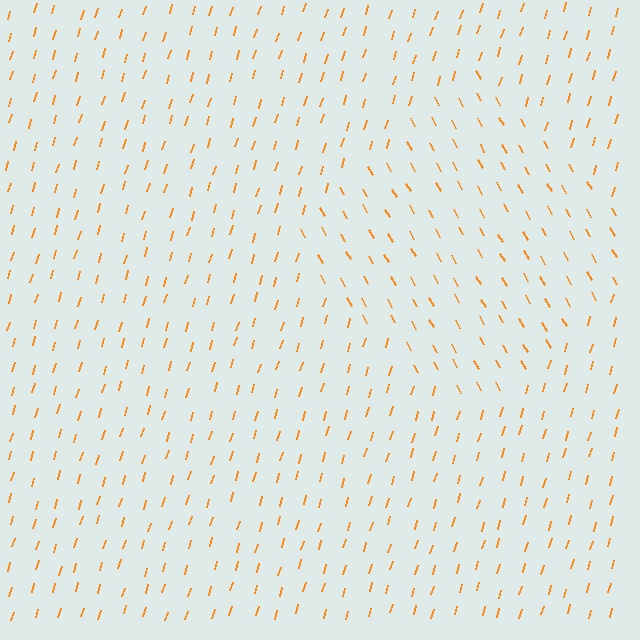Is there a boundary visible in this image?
Yes, there is a texture boundary formed by a change in line orientation.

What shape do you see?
I see a diamond.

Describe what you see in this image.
The image is filled with small orange line segments. A diamond region in the image has lines oriented differently from the surrounding lines, creating a visible texture boundary.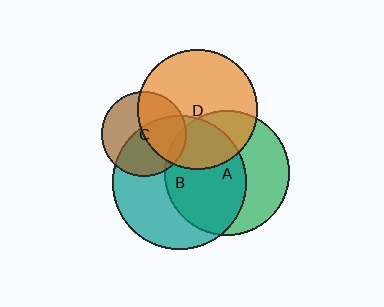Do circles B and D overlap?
Yes.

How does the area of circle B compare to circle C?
Approximately 2.4 times.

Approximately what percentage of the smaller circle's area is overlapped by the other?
Approximately 35%.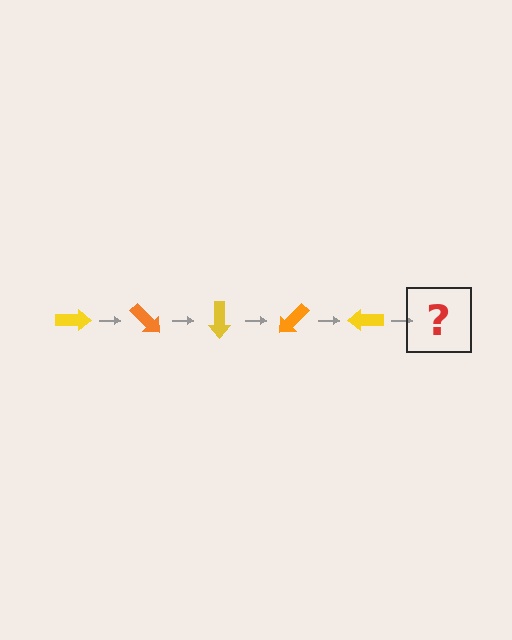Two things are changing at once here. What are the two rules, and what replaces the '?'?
The two rules are that it rotates 45 degrees each step and the color cycles through yellow and orange. The '?' should be an orange arrow, rotated 225 degrees from the start.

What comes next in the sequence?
The next element should be an orange arrow, rotated 225 degrees from the start.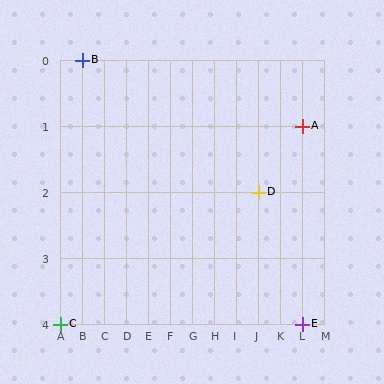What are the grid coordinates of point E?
Point E is at grid coordinates (L, 4).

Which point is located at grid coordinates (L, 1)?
Point A is at (L, 1).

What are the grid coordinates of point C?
Point C is at grid coordinates (A, 4).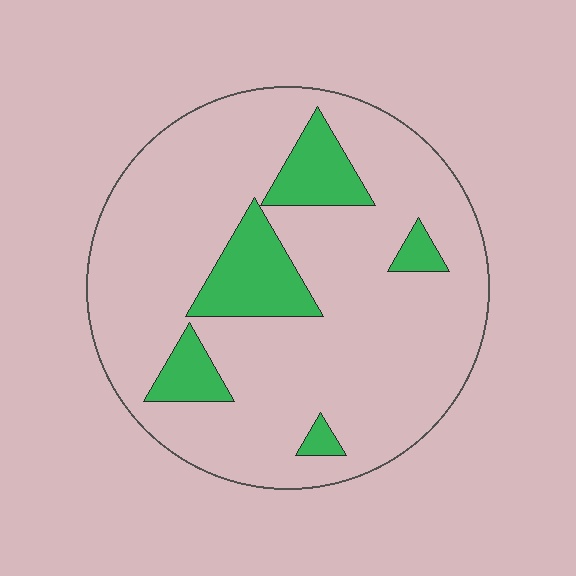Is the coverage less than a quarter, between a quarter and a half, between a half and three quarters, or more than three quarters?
Less than a quarter.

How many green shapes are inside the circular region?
5.